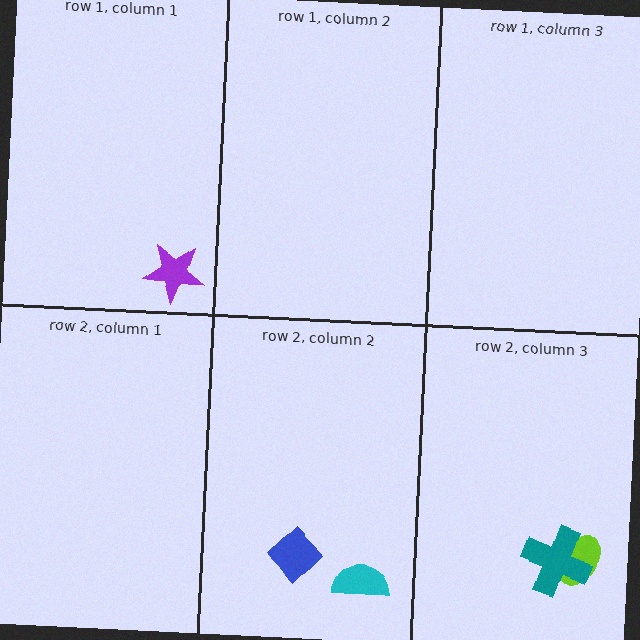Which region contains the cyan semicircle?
The row 2, column 2 region.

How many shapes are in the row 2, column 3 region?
2.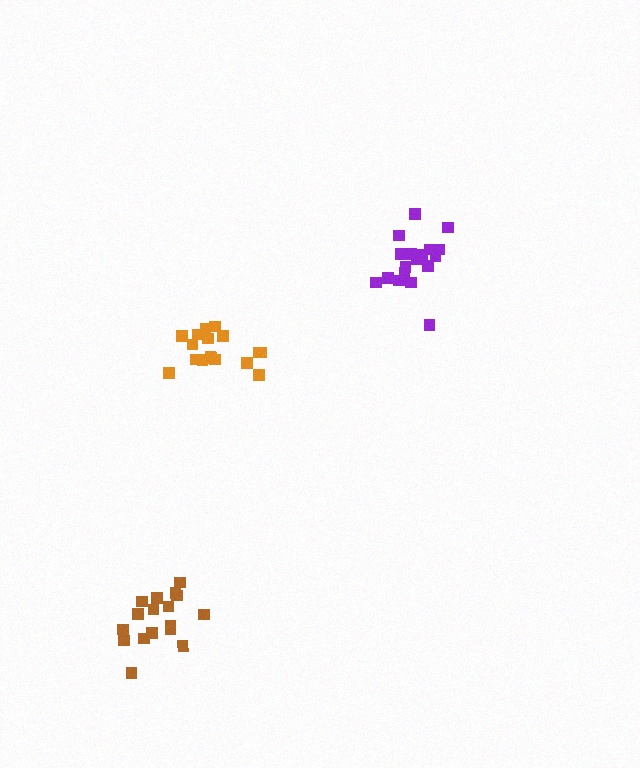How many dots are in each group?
Group 1: 17 dots, Group 2: 17 dots, Group 3: 18 dots (52 total).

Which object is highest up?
The purple cluster is topmost.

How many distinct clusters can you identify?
There are 3 distinct clusters.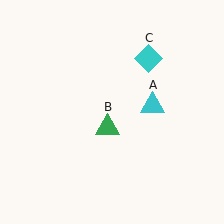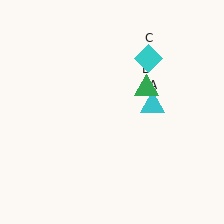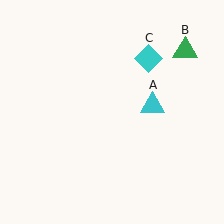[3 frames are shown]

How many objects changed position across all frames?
1 object changed position: green triangle (object B).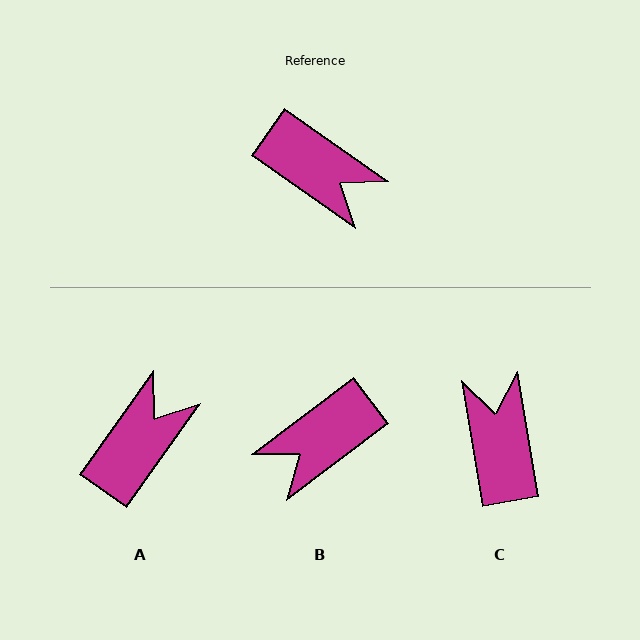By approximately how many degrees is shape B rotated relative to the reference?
Approximately 108 degrees clockwise.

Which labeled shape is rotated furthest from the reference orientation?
C, about 134 degrees away.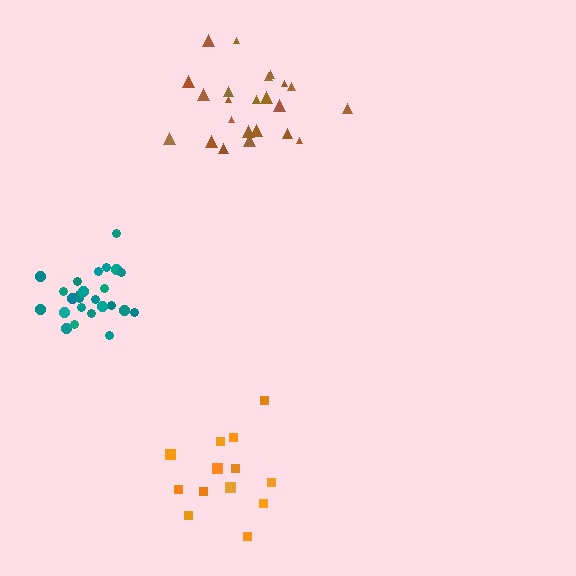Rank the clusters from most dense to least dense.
teal, brown, orange.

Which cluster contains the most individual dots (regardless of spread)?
Teal (25).